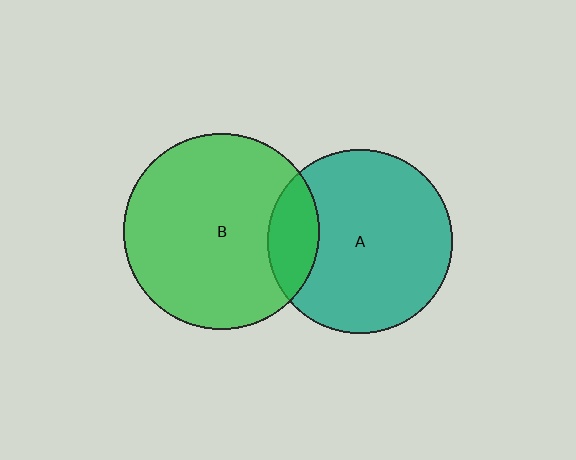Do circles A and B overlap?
Yes.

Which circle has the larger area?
Circle B (green).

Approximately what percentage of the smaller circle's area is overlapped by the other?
Approximately 15%.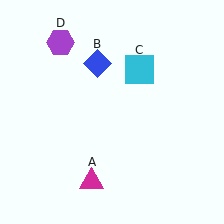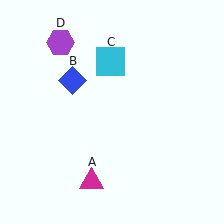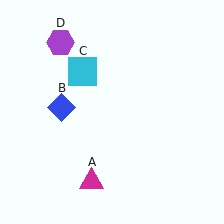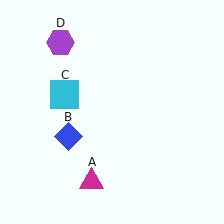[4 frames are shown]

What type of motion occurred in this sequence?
The blue diamond (object B), cyan square (object C) rotated counterclockwise around the center of the scene.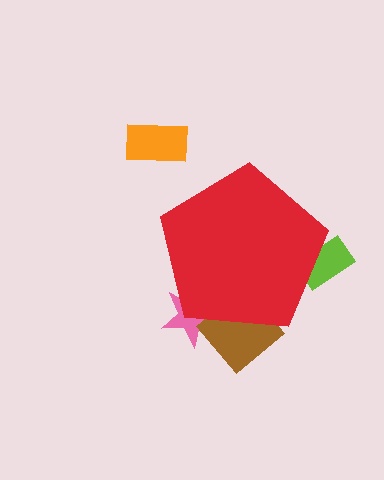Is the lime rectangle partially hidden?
Yes, the lime rectangle is partially hidden behind the red pentagon.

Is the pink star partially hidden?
Yes, the pink star is partially hidden behind the red pentagon.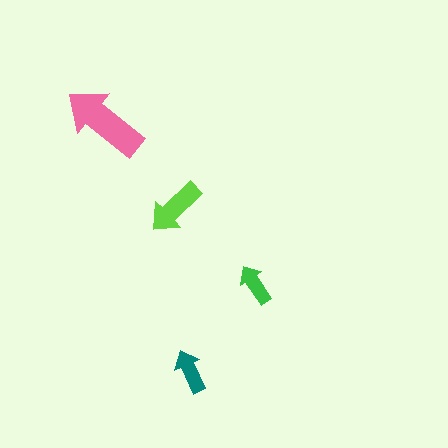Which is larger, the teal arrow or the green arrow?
The teal one.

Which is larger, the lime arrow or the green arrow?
The lime one.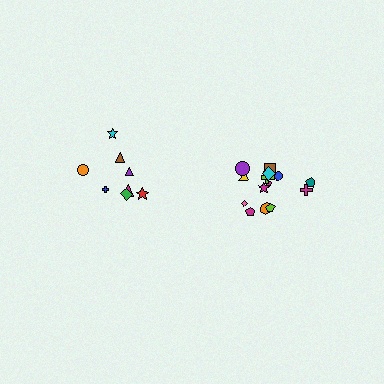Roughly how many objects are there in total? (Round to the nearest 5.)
Roughly 25 objects in total.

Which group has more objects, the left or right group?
The right group.